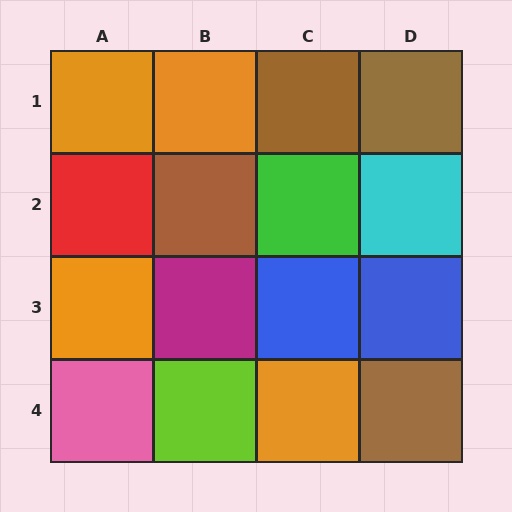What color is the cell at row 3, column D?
Blue.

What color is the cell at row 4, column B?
Lime.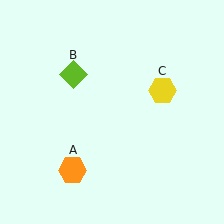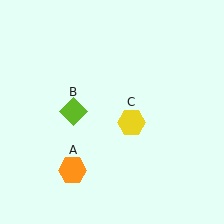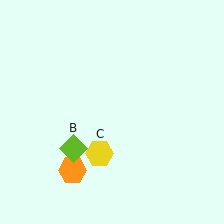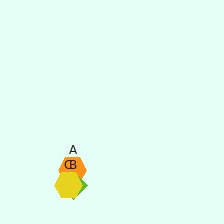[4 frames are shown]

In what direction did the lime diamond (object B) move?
The lime diamond (object B) moved down.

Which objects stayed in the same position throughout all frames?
Orange hexagon (object A) remained stationary.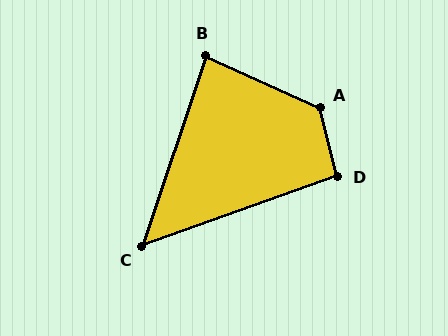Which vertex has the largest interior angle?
A, at approximately 128 degrees.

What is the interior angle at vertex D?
Approximately 96 degrees (obtuse).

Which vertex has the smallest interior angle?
C, at approximately 52 degrees.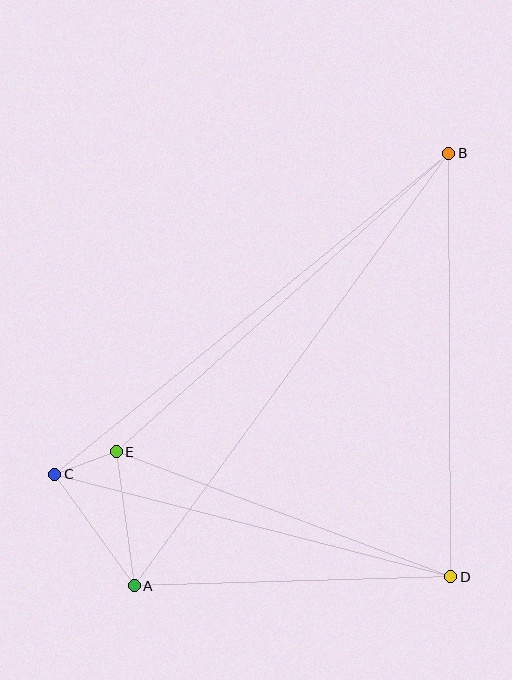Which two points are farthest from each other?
Points A and B are farthest from each other.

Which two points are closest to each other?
Points C and E are closest to each other.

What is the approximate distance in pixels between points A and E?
The distance between A and E is approximately 135 pixels.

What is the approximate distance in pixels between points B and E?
The distance between B and E is approximately 447 pixels.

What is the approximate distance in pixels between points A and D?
The distance between A and D is approximately 317 pixels.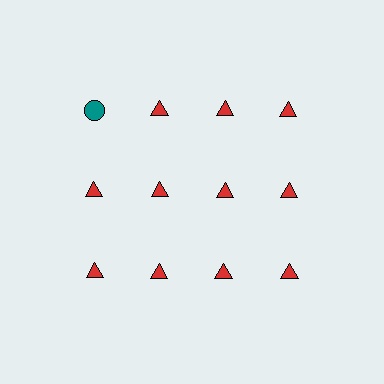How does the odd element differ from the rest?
It differs in both color (teal instead of red) and shape (circle instead of triangle).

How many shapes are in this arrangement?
There are 12 shapes arranged in a grid pattern.